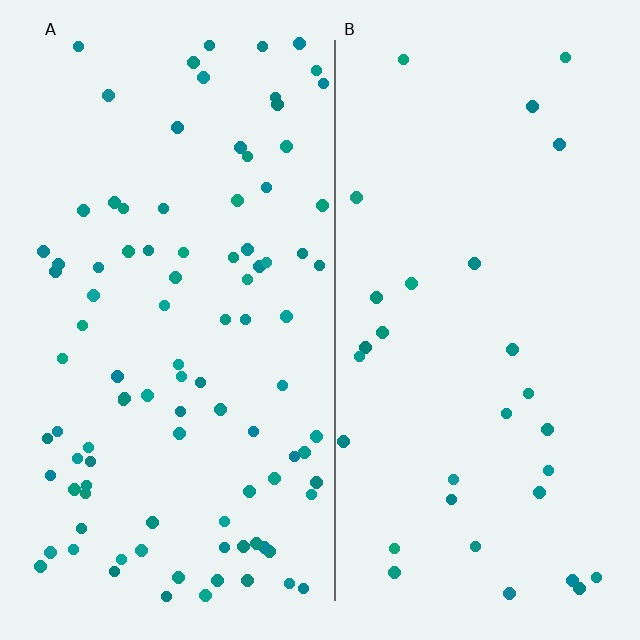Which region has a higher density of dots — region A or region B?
A (the left).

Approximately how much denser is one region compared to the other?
Approximately 3.1× — region A over region B.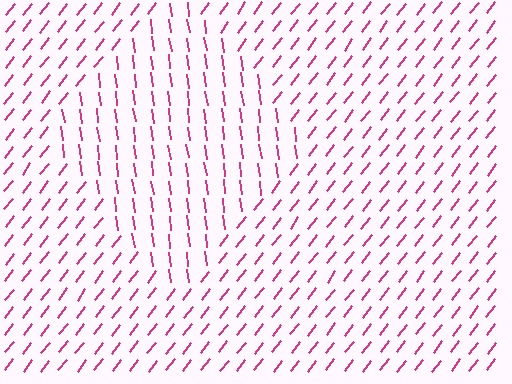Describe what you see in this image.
The image is filled with small magenta line segments. A diamond region in the image has lines oriented differently from the surrounding lines, creating a visible texture boundary.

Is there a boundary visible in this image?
Yes, there is a texture boundary formed by a change in line orientation.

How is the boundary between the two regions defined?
The boundary is defined purely by a change in line orientation (approximately 45 degrees difference). All lines are the same color and thickness.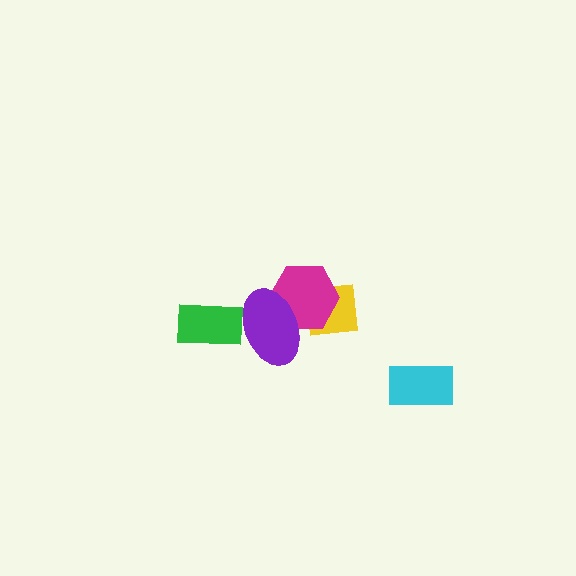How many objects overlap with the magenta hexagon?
2 objects overlap with the magenta hexagon.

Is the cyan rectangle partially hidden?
No, no other shape covers it.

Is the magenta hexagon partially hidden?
Yes, it is partially covered by another shape.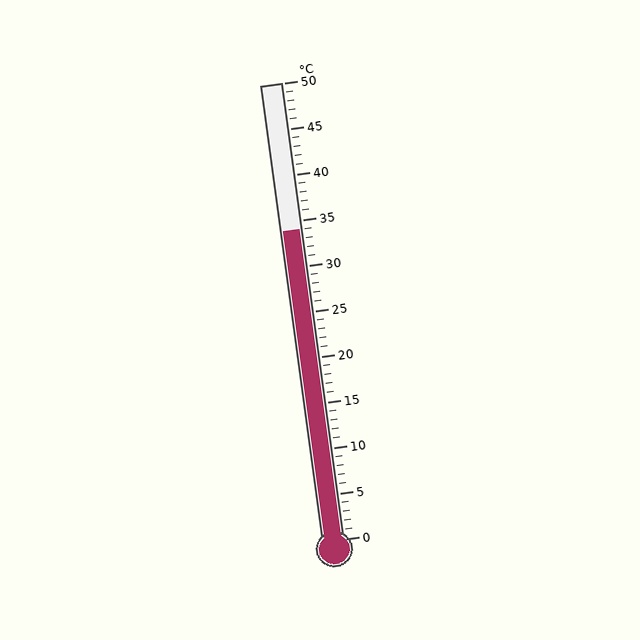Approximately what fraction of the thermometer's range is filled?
The thermometer is filled to approximately 70% of its range.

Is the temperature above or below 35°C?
The temperature is below 35°C.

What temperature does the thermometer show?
The thermometer shows approximately 34°C.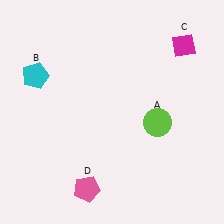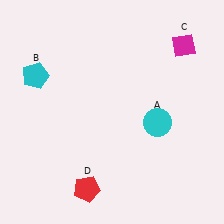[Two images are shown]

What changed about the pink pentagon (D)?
In Image 1, D is pink. In Image 2, it changed to red.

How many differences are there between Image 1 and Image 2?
There are 2 differences between the two images.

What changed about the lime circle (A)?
In Image 1, A is lime. In Image 2, it changed to cyan.